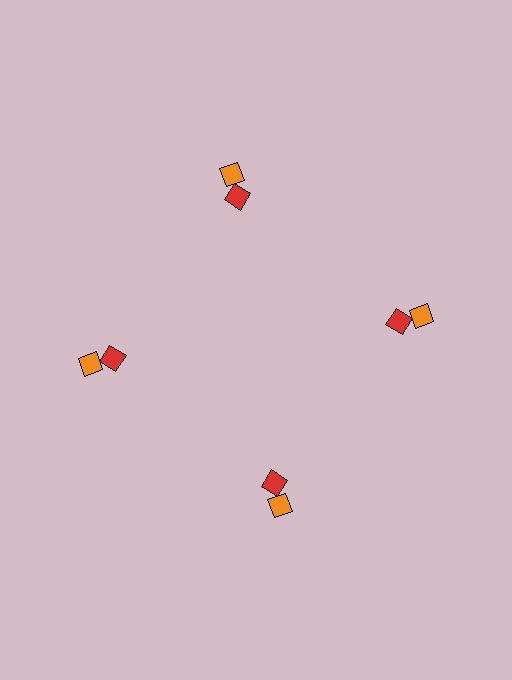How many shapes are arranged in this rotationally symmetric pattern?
There are 8 shapes, arranged in 4 groups of 2.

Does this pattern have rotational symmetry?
Yes, this pattern has 4-fold rotational symmetry. It looks the same after rotating 90 degrees around the center.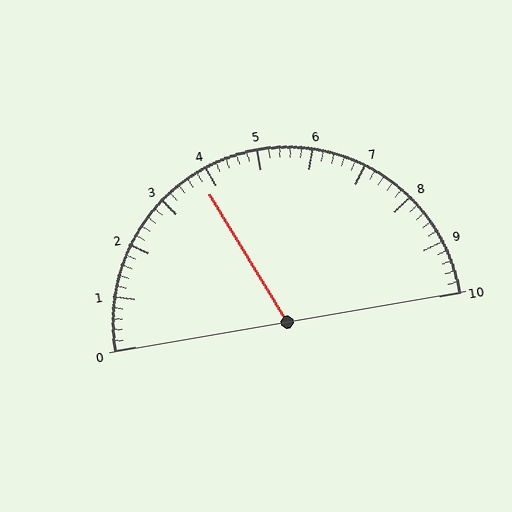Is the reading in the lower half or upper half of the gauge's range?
The reading is in the lower half of the range (0 to 10).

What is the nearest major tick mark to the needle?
The nearest major tick mark is 4.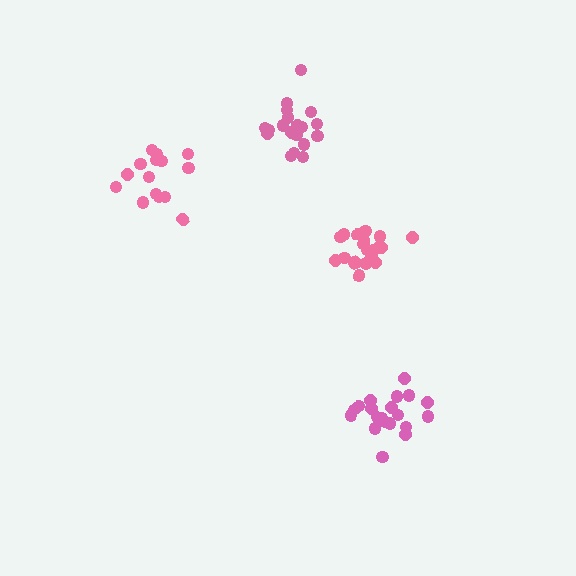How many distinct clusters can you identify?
There are 4 distinct clusters.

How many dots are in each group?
Group 1: 19 dots, Group 2: 15 dots, Group 3: 21 dots, Group 4: 21 dots (76 total).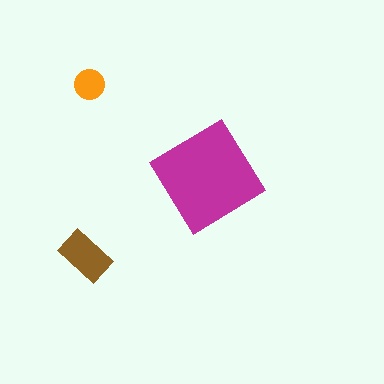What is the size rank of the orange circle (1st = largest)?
3rd.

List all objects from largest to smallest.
The magenta diamond, the brown rectangle, the orange circle.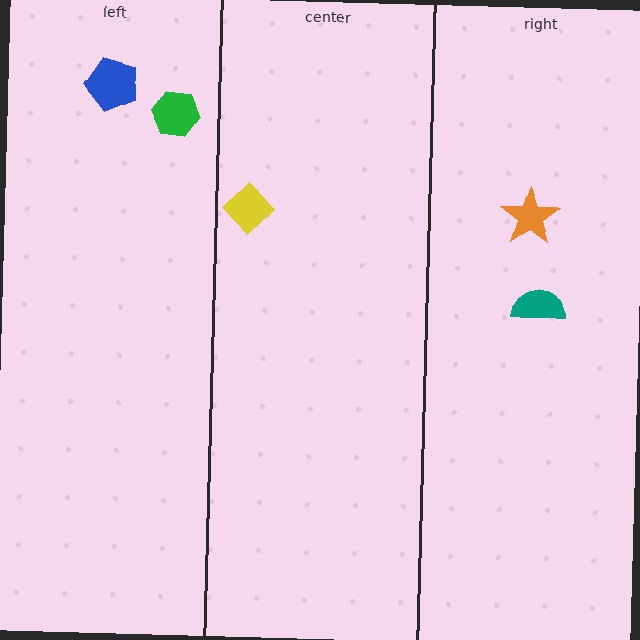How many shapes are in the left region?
2.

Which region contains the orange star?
The right region.